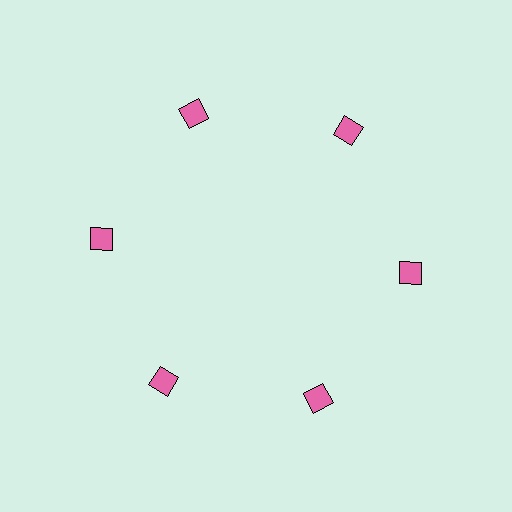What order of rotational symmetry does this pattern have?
This pattern has 6-fold rotational symmetry.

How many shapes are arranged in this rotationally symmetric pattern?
There are 6 shapes, arranged in 6 groups of 1.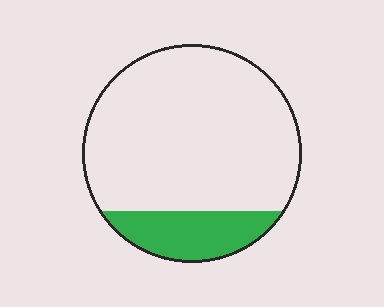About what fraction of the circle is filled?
About one sixth (1/6).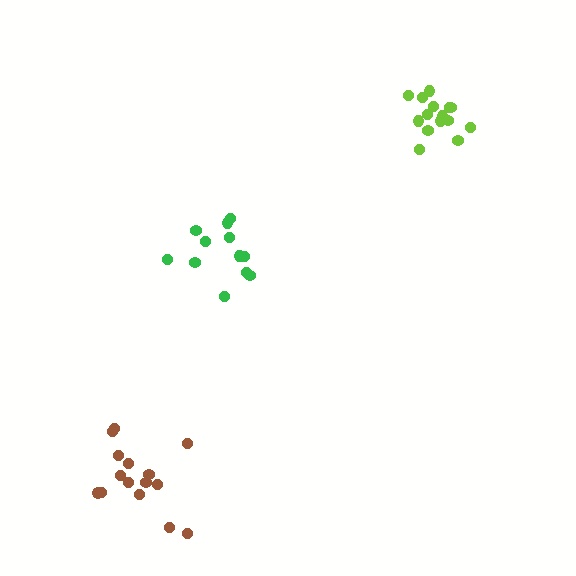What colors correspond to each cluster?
The clusters are colored: lime, green, brown.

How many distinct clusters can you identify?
There are 3 distinct clusters.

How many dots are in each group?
Group 1: 15 dots, Group 2: 12 dots, Group 3: 15 dots (42 total).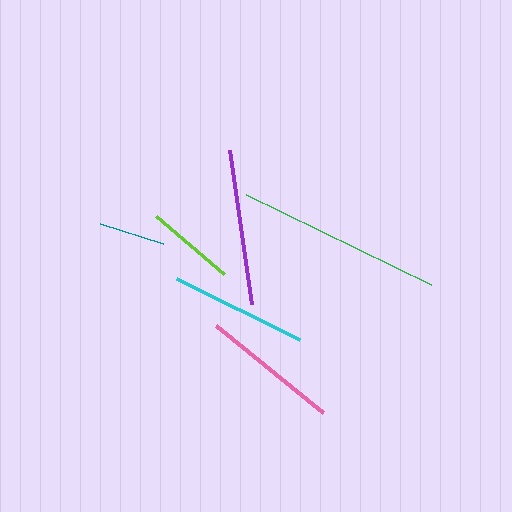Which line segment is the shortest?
The teal line is the shortest at approximately 66 pixels.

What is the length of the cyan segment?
The cyan segment is approximately 137 pixels long.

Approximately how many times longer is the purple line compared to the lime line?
The purple line is approximately 1.7 times the length of the lime line.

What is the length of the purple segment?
The purple segment is approximately 156 pixels long.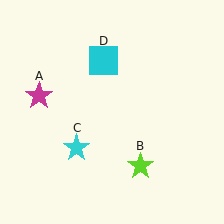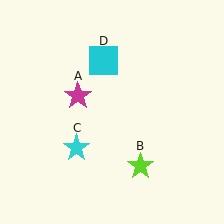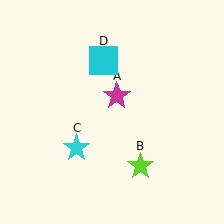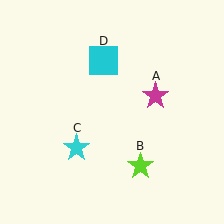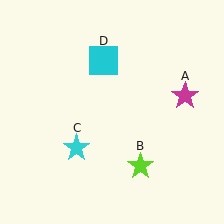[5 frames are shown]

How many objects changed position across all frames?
1 object changed position: magenta star (object A).